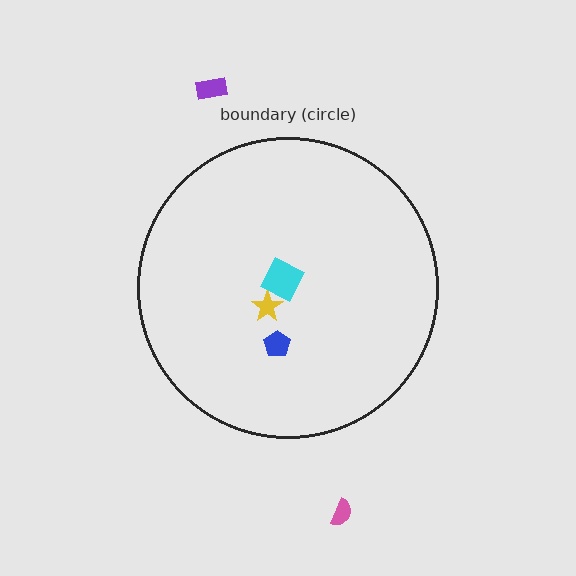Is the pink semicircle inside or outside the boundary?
Outside.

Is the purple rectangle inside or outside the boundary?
Outside.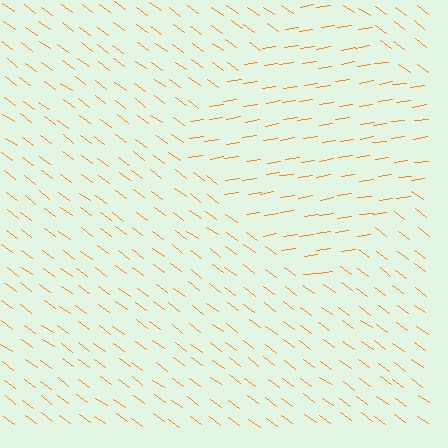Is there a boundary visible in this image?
Yes, there is a texture boundary formed by a change in line orientation.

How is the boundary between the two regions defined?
The boundary is defined purely by a change in line orientation (approximately 45 degrees difference). All lines are the same color and thickness.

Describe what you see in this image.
The image is filled with small orange line segments. A diamond region in the image has lines oriented differently from the surrounding lines, creating a visible texture boundary.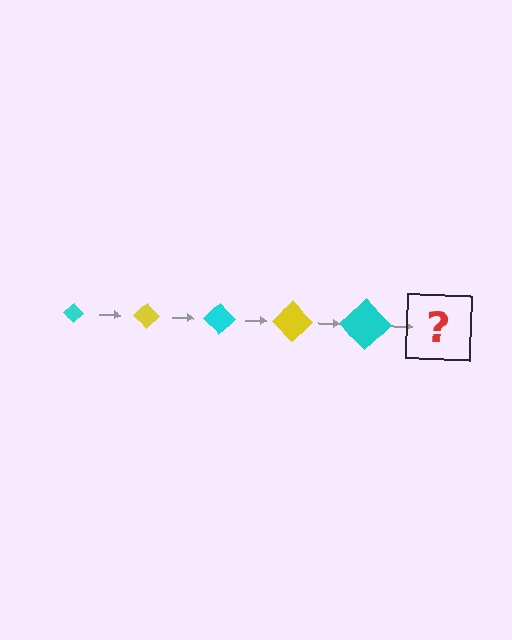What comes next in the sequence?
The next element should be a yellow diamond, larger than the previous one.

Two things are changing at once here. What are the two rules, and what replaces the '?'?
The two rules are that the diamond grows larger each step and the color cycles through cyan and yellow. The '?' should be a yellow diamond, larger than the previous one.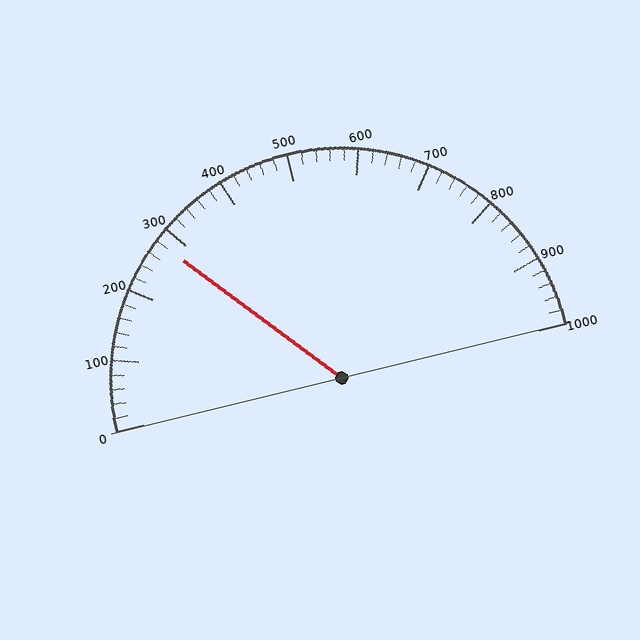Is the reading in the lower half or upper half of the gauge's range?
The reading is in the lower half of the range (0 to 1000).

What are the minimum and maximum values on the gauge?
The gauge ranges from 0 to 1000.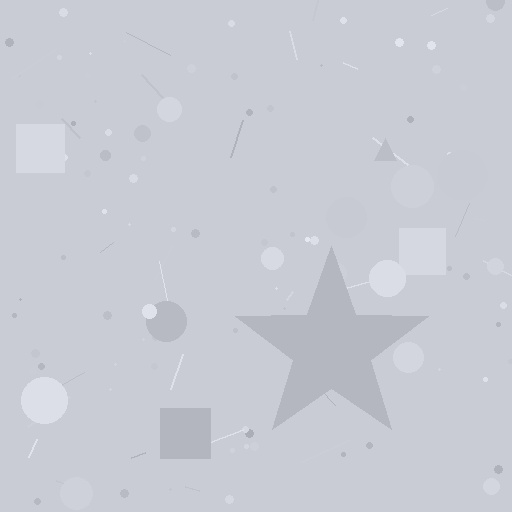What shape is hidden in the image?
A star is hidden in the image.